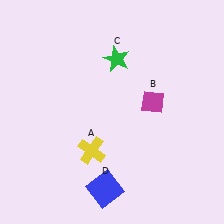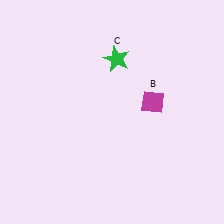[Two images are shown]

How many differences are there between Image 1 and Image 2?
There are 2 differences between the two images.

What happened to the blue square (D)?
The blue square (D) was removed in Image 2. It was in the bottom-left area of Image 1.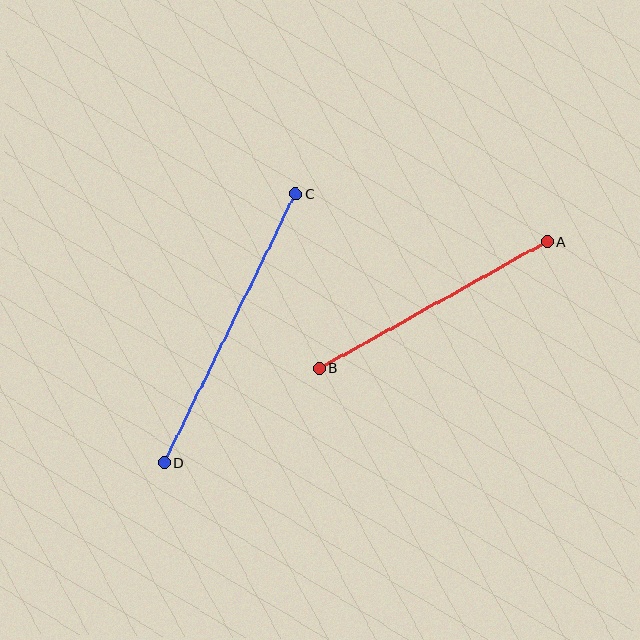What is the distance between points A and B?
The distance is approximately 260 pixels.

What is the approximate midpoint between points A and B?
The midpoint is at approximately (433, 305) pixels.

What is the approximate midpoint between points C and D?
The midpoint is at approximately (230, 328) pixels.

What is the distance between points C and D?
The distance is approximately 299 pixels.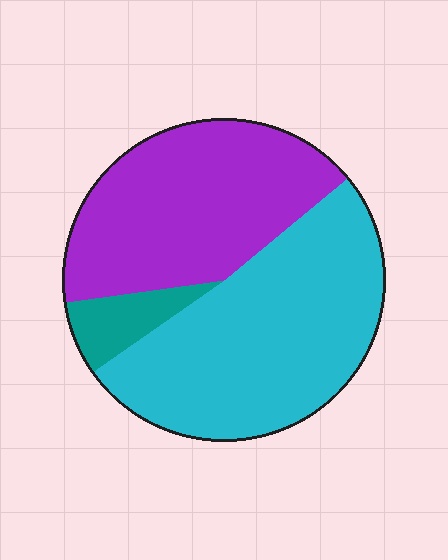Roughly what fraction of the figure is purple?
Purple covers 41% of the figure.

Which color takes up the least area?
Teal, at roughly 10%.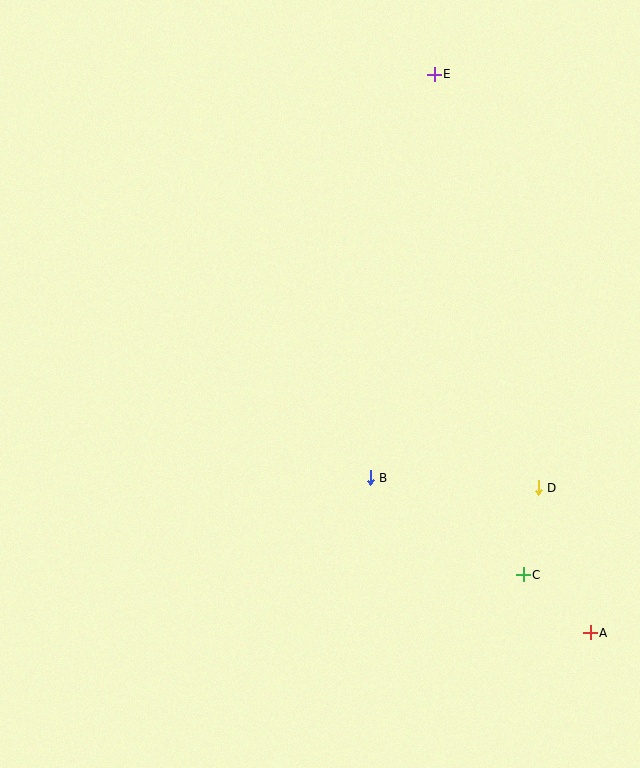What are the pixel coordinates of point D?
Point D is at (538, 488).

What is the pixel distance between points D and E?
The distance between D and E is 427 pixels.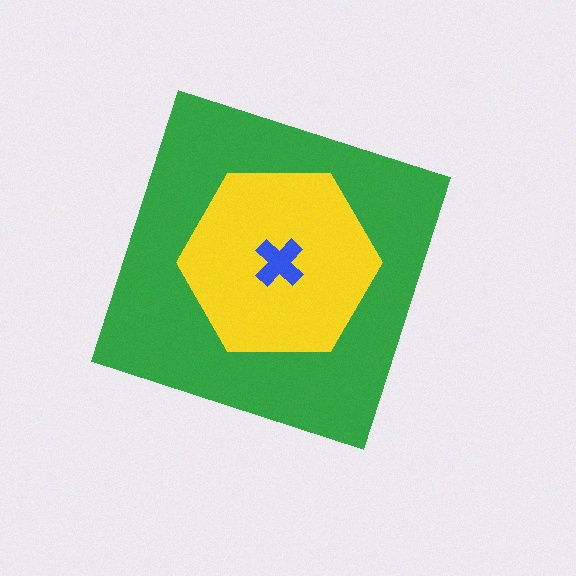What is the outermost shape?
The green diamond.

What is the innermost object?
The blue cross.